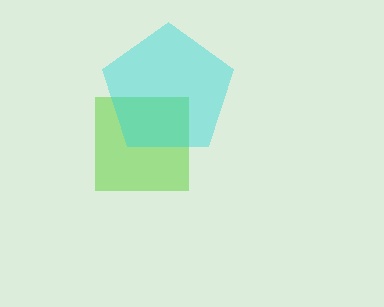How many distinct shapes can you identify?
There are 2 distinct shapes: a lime square, a cyan pentagon.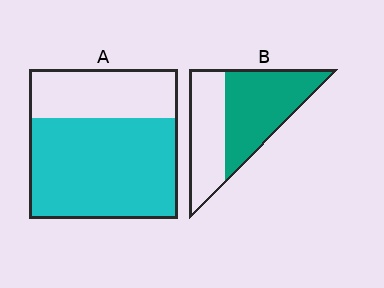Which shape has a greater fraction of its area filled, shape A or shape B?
Shape A.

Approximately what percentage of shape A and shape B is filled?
A is approximately 65% and B is approximately 60%.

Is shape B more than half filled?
Yes.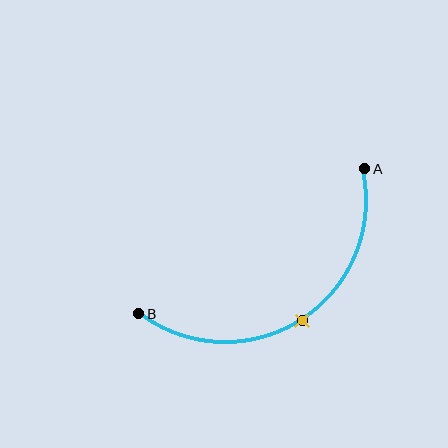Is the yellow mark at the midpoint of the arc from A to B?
Yes. The yellow mark lies on the arc at equal arc-length from both A and B — it is the arc midpoint.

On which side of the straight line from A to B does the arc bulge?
The arc bulges below the straight line connecting A and B.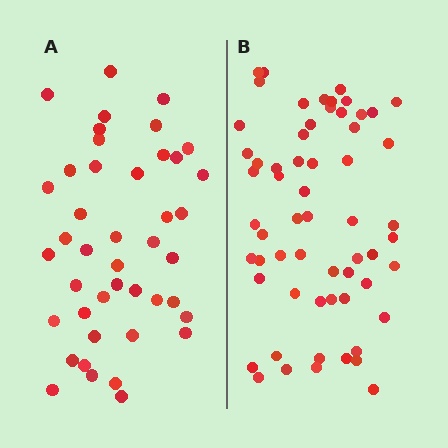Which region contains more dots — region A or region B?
Region B (the right region) has more dots.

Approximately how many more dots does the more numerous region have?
Region B has approximately 15 more dots than region A.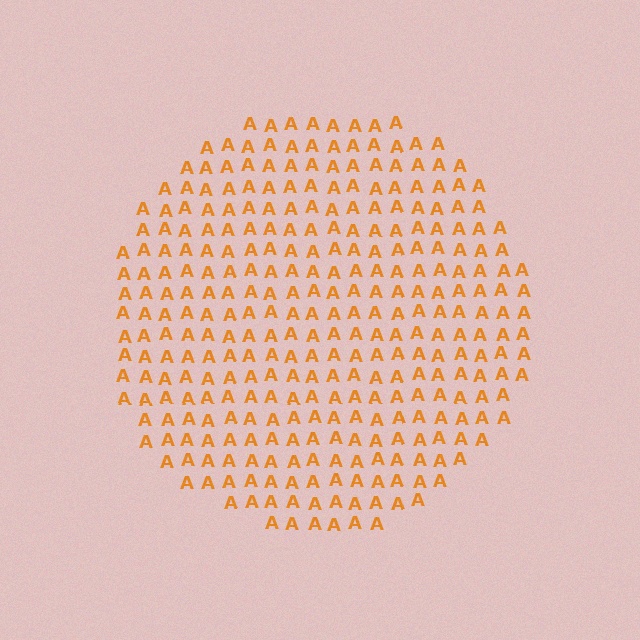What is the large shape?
The large shape is a circle.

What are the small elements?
The small elements are letter A's.